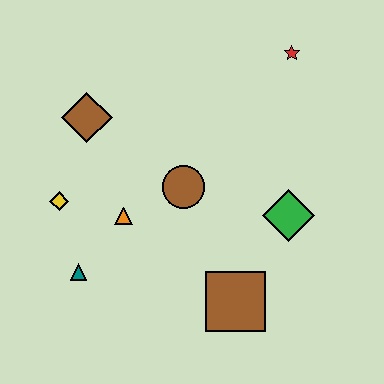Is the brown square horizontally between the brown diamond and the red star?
Yes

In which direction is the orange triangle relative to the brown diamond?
The orange triangle is below the brown diamond.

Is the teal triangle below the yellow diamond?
Yes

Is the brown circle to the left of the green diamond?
Yes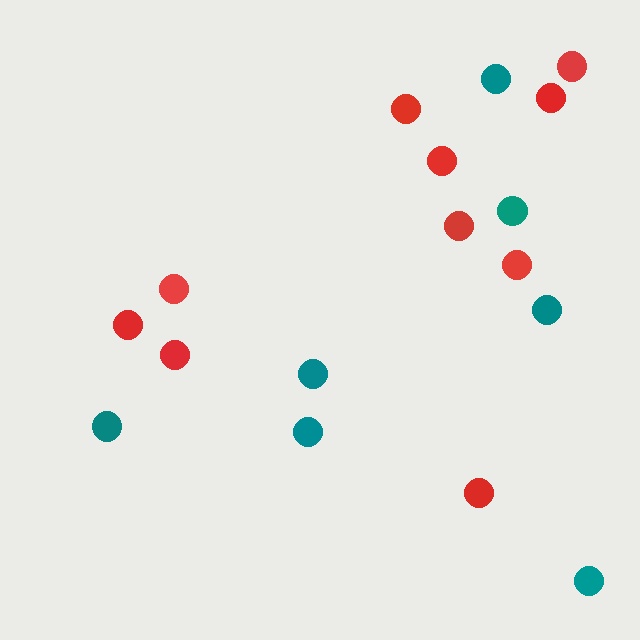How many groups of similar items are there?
There are 2 groups: one group of teal circles (7) and one group of red circles (10).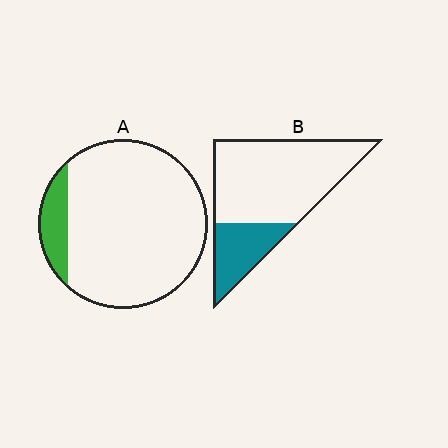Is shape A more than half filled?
No.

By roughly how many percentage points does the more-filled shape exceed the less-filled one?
By roughly 15 percentage points (B over A).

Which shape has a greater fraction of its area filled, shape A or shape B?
Shape B.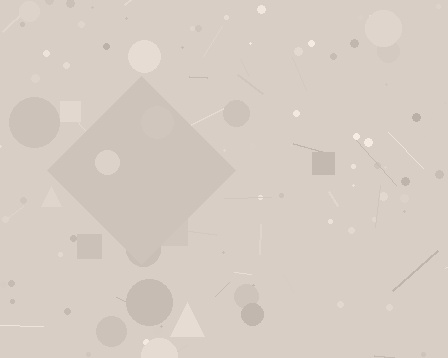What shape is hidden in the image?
A diamond is hidden in the image.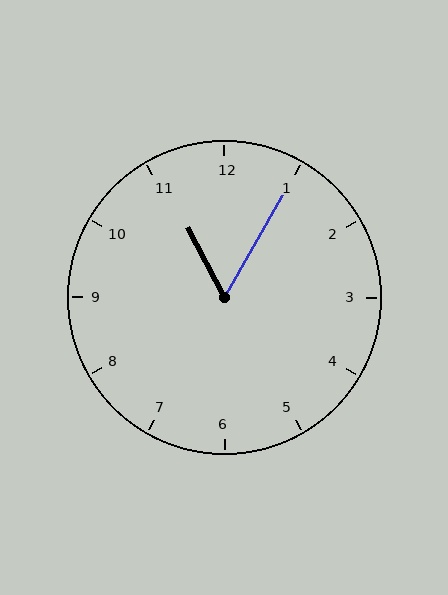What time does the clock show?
11:05.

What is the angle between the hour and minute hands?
Approximately 58 degrees.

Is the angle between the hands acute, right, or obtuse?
It is acute.